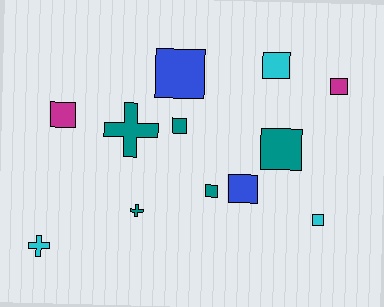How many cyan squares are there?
There are 2 cyan squares.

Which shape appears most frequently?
Square, with 9 objects.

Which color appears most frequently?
Teal, with 5 objects.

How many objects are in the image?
There are 12 objects.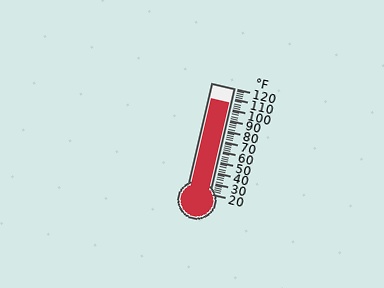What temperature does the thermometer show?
The thermometer shows approximately 106°F.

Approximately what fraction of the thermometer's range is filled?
The thermometer is filled to approximately 85% of its range.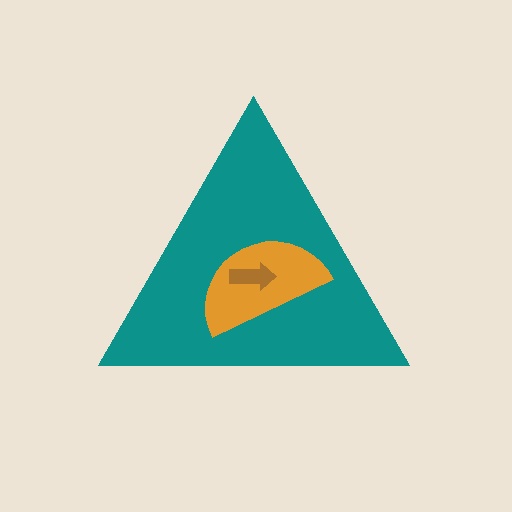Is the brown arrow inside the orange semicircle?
Yes.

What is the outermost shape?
The teal triangle.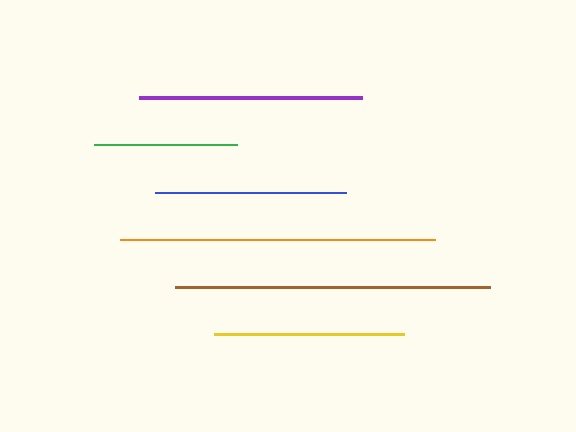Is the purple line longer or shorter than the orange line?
The orange line is longer than the purple line.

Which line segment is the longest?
The orange line is the longest at approximately 315 pixels.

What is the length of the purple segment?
The purple segment is approximately 222 pixels long.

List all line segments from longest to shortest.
From longest to shortest: orange, brown, purple, blue, yellow, green.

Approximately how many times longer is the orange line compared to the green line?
The orange line is approximately 2.2 times the length of the green line.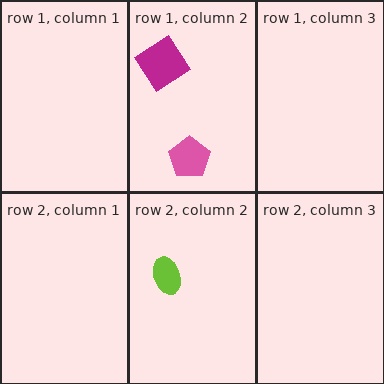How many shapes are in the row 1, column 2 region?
2.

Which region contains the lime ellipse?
The row 2, column 2 region.